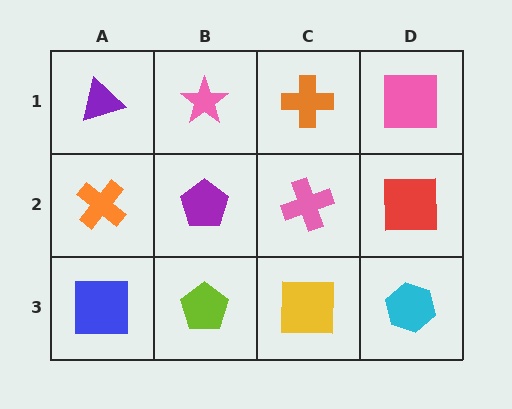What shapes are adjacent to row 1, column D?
A red square (row 2, column D), an orange cross (row 1, column C).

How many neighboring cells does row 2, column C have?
4.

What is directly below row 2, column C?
A yellow square.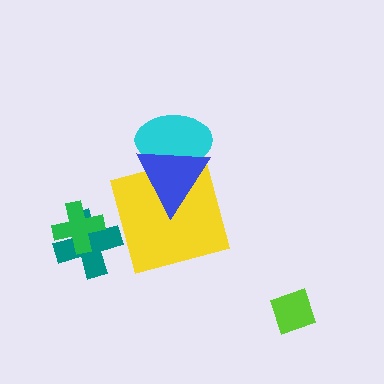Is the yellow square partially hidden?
Yes, it is partially covered by another shape.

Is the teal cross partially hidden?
Yes, it is partially covered by another shape.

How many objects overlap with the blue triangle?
2 objects overlap with the blue triangle.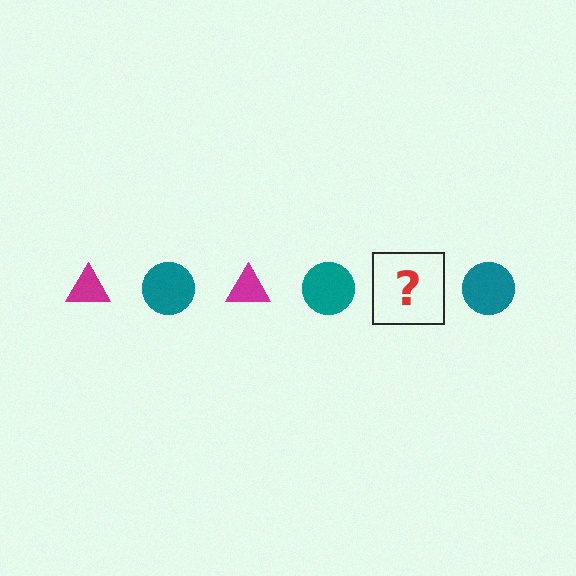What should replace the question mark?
The question mark should be replaced with a magenta triangle.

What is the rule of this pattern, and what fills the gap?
The rule is that the pattern alternates between magenta triangle and teal circle. The gap should be filled with a magenta triangle.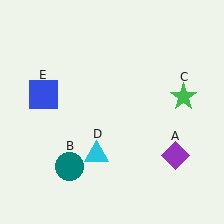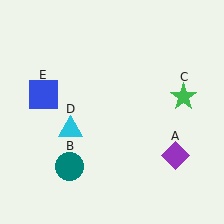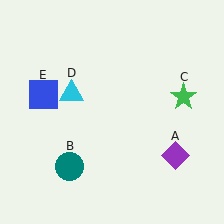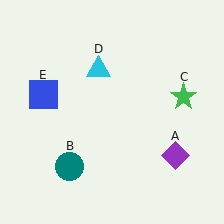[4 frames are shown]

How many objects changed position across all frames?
1 object changed position: cyan triangle (object D).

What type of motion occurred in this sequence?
The cyan triangle (object D) rotated clockwise around the center of the scene.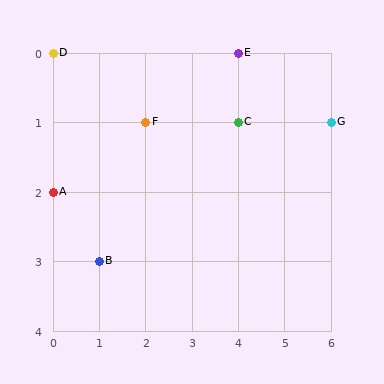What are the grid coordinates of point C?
Point C is at grid coordinates (4, 1).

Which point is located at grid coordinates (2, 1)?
Point F is at (2, 1).